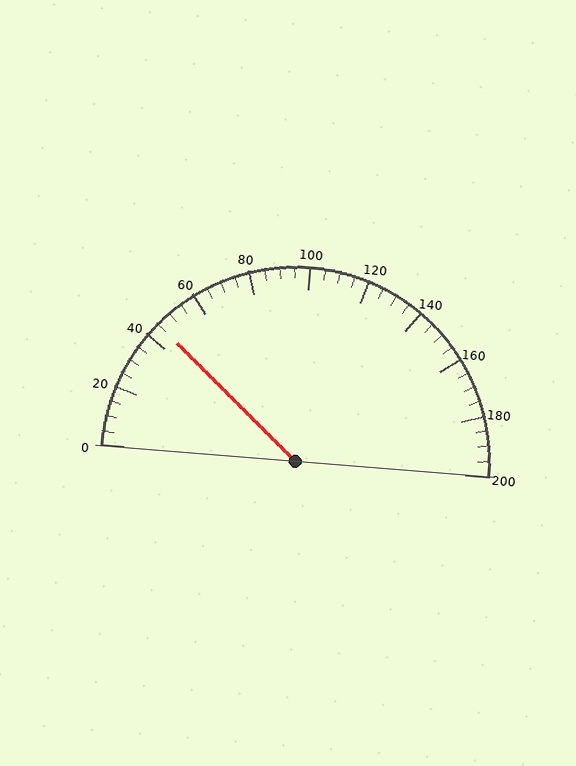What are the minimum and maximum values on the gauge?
The gauge ranges from 0 to 200.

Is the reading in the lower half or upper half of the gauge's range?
The reading is in the lower half of the range (0 to 200).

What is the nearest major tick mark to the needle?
The nearest major tick mark is 40.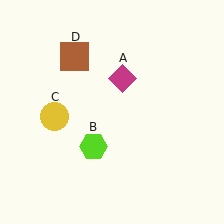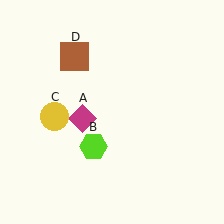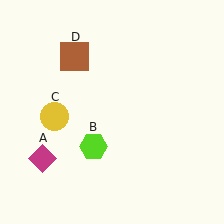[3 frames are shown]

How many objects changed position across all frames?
1 object changed position: magenta diamond (object A).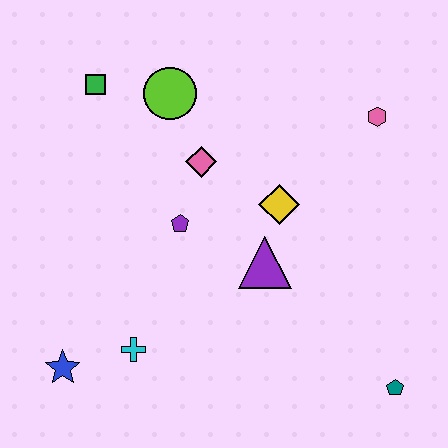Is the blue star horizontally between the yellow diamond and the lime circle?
No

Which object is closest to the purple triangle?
The yellow diamond is closest to the purple triangle.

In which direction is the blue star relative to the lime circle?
The blue star is below the lime circle.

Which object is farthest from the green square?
The teal pentagon is farthest from the green square.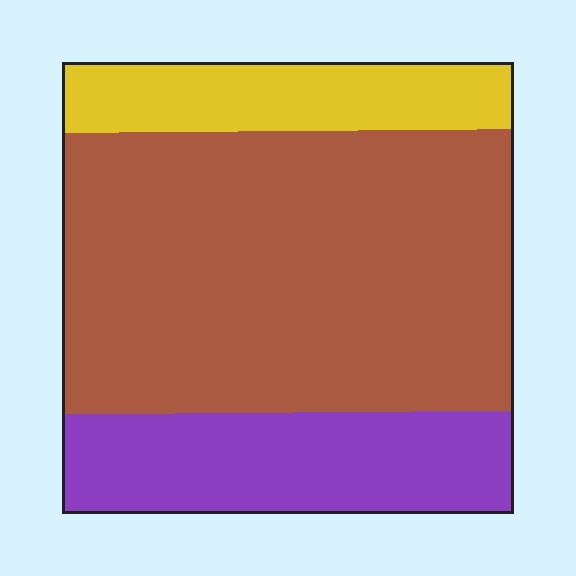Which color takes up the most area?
Brown, at roughly 60%.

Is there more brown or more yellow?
Brown.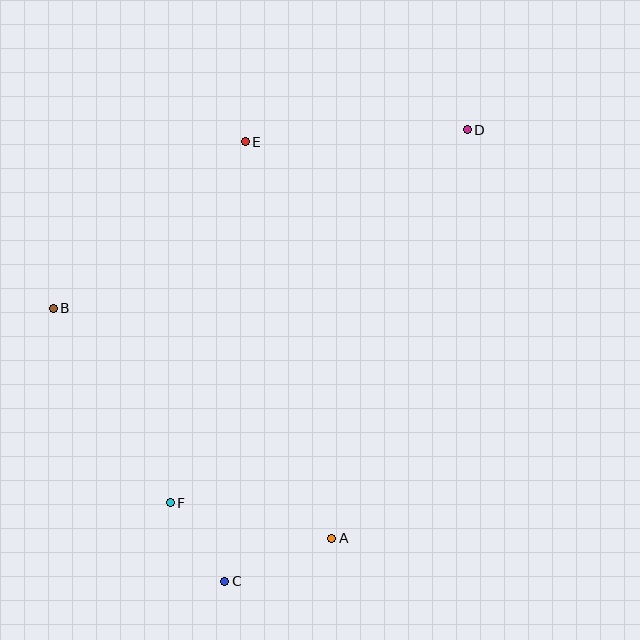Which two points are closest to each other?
Points C and F are closest to each other.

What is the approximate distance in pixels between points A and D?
The distance between A and D is approximately 430 pixels.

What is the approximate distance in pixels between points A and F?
The distance between A and F is approximately 165 pixels.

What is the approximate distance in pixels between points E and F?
The distance between E and F is approximately 369 pixels.